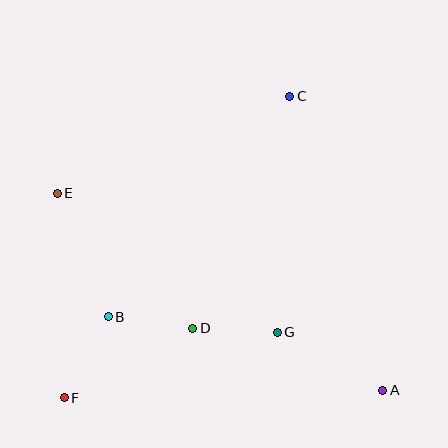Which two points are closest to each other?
Points B and D are closest to each other.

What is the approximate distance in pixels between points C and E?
The distance between C and E is approximately 252 pixels.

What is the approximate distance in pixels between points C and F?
The distance between C and F is approximately 377 pixels.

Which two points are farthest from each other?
Points A and E are farthest from each other.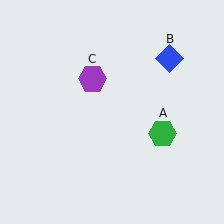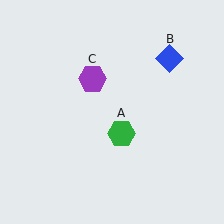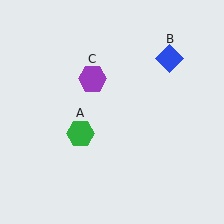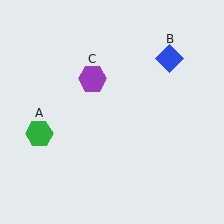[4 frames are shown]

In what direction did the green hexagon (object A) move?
The green hexagon (object A) moved left.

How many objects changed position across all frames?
1 object changed position: green hexagon (object A).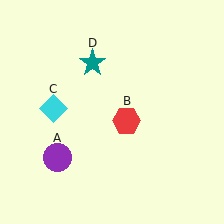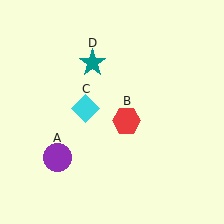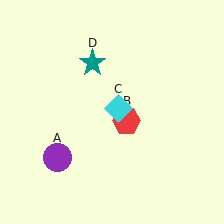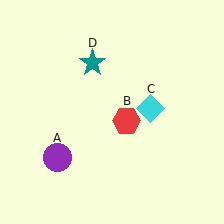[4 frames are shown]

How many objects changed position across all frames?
1 object changed position: cyan diamond (object C).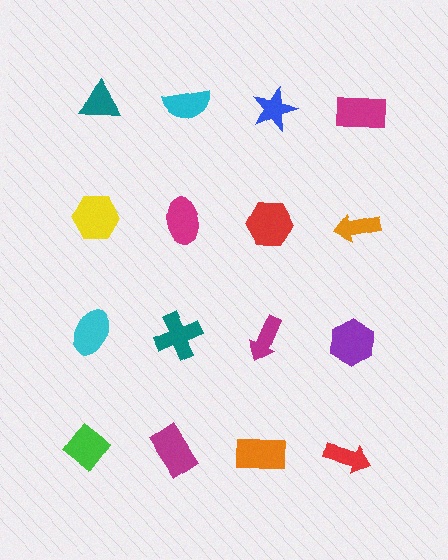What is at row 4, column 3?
An orange rectangle.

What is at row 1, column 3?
A blue star.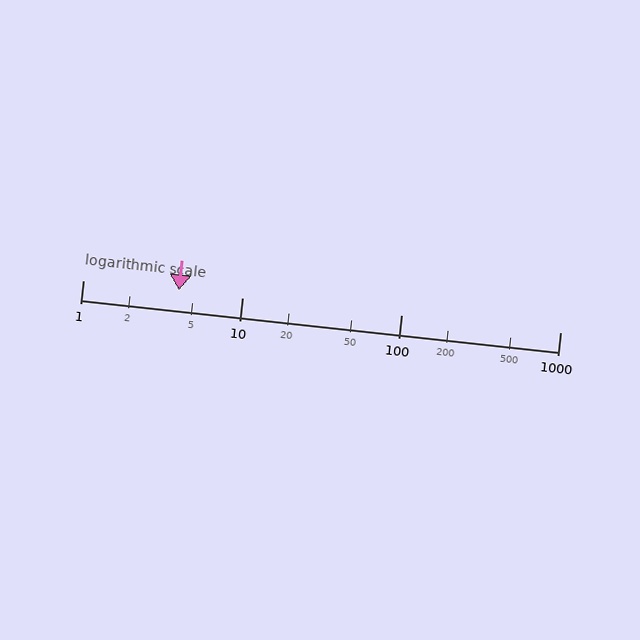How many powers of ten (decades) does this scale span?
The scale spans 3 decades, from 1 to 1000.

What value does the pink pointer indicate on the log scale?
The pointer indicates approximately 4.